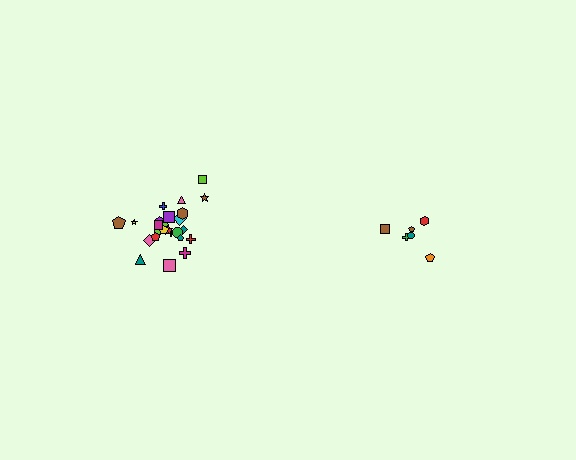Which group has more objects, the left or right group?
The left group.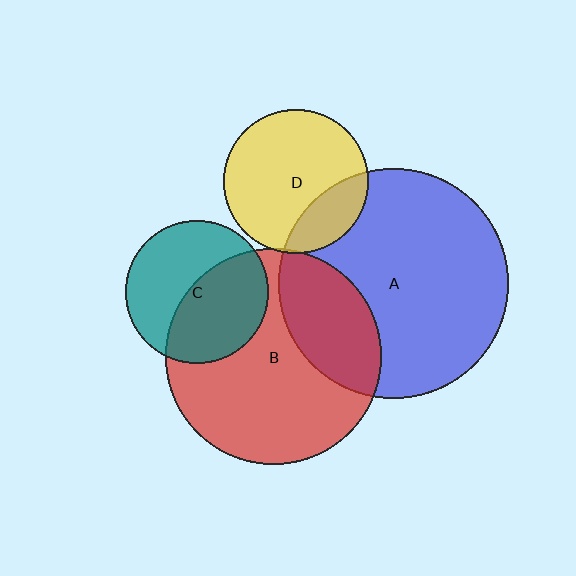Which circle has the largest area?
Circle A (blue).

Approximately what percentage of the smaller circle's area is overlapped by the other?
Approximately 50%.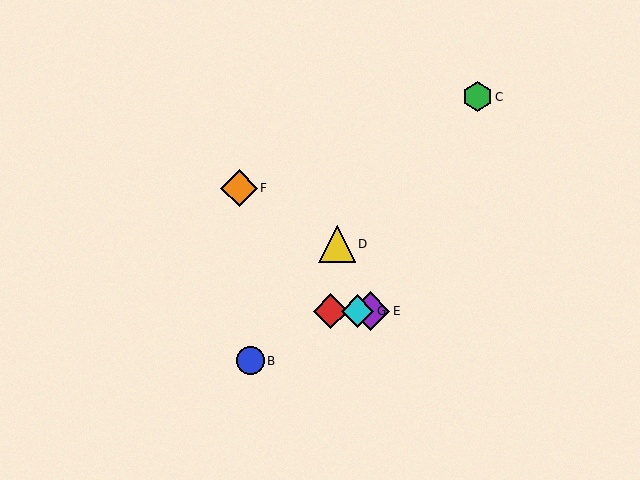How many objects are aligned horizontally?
3 objects (A, E, G) are aligned horizontally.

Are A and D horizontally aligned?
No, A is at y≈311 and D is at y≈244.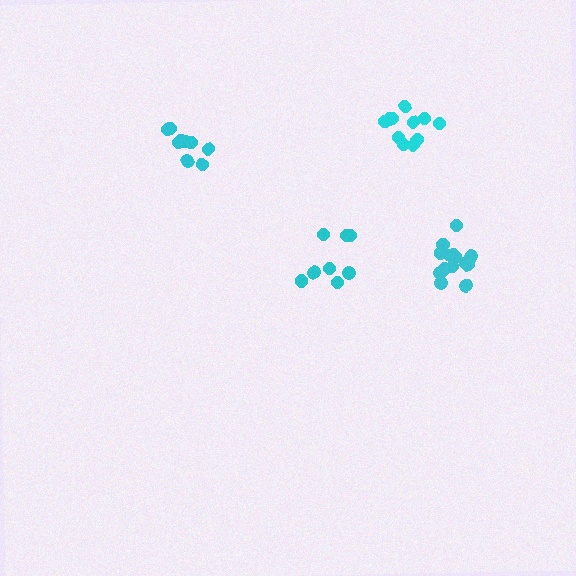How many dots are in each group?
Group 1: 8 dots, Group 2: 10 dots, Group 3: 11 dots, Group 4: 14 dots (43 total).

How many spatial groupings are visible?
There are 4 spatial groupings.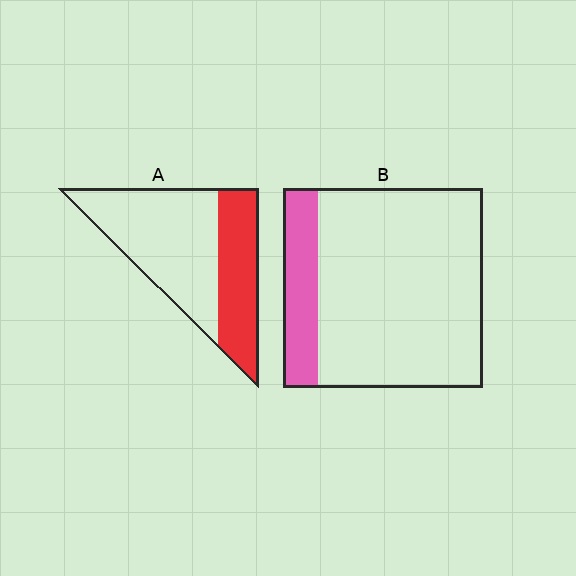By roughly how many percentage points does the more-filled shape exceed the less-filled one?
By roughly 20 percentage points (A over B).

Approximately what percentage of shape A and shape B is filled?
A is approximately 35% and B is approximately 20%.